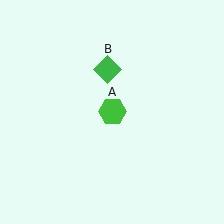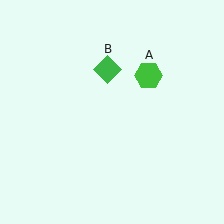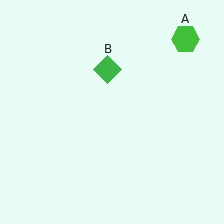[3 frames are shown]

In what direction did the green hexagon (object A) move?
The green hexagon (object A) moved up and to the right.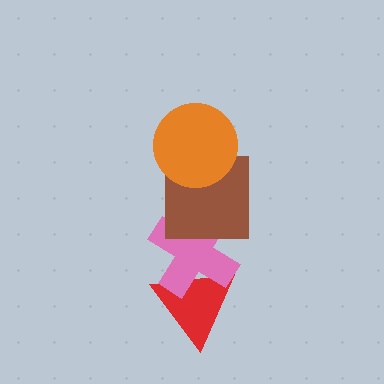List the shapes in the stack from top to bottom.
From top to bottom: the orange circle, the brown square, the pink cross, the red triangle.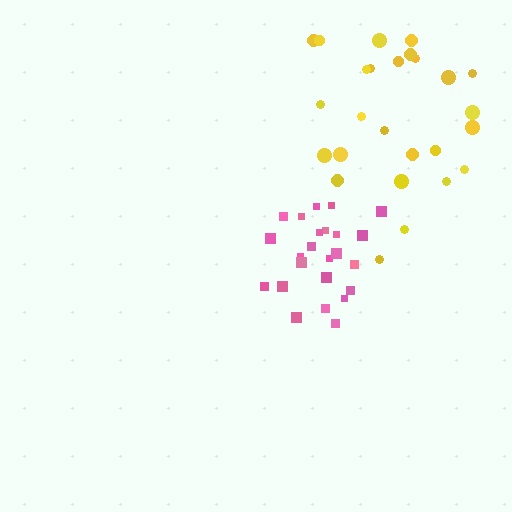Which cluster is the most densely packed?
Pink.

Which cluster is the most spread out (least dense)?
Yellow.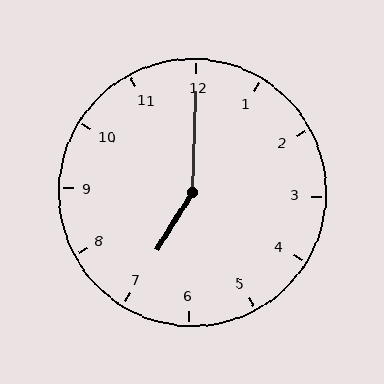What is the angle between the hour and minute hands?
Approximately 150 degrees.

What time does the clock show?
7:00.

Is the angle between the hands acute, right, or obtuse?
It is obtuse.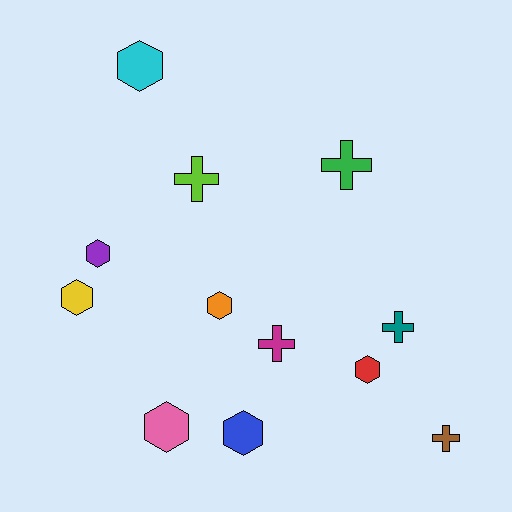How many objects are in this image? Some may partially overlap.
There are 12 objects.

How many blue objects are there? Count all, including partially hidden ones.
There is 1 blue object.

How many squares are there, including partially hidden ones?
There are no squares.